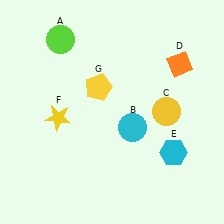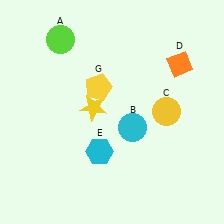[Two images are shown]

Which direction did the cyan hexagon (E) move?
The cyan hexagon (E) moved left.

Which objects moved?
The objects that moved are: the cyan hexagon (E), the yellow star (F).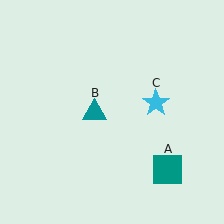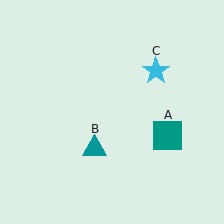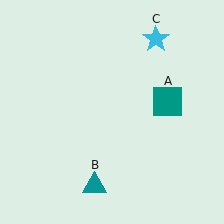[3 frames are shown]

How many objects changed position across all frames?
3 objects changed position: teal square (object A), teal triangle (object B), cyan star (object C).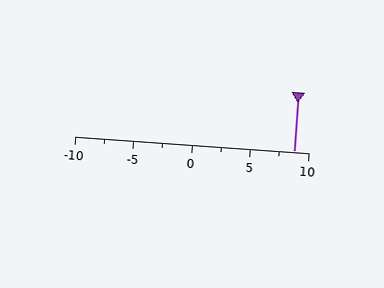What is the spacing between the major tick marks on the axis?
The major ticks are spaced 5 apart.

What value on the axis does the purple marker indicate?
The marker indicates approximately 8.8.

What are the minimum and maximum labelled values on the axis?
The axis runs from -10 to 10.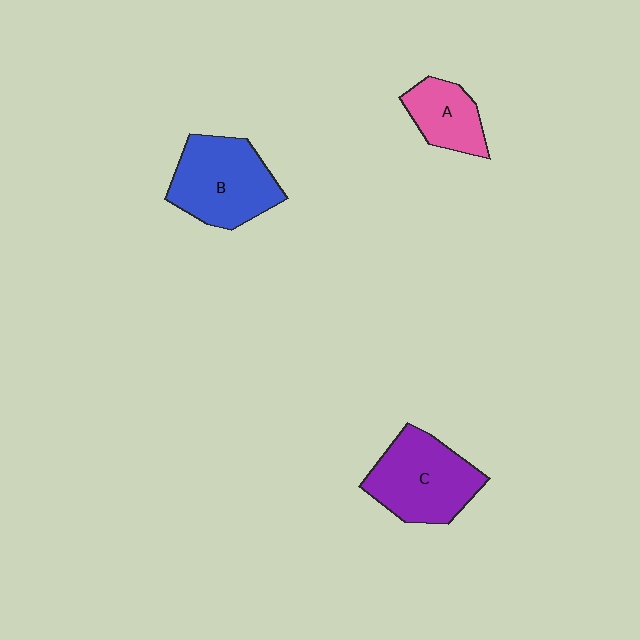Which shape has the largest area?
Shape B (blue).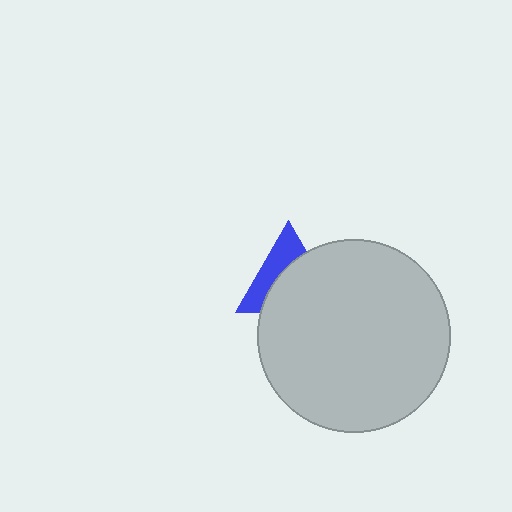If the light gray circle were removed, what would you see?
You would see the complete blue triangle.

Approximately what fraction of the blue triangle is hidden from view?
Roughly 59% of the blue triangle is hidden behind the light gray circle.